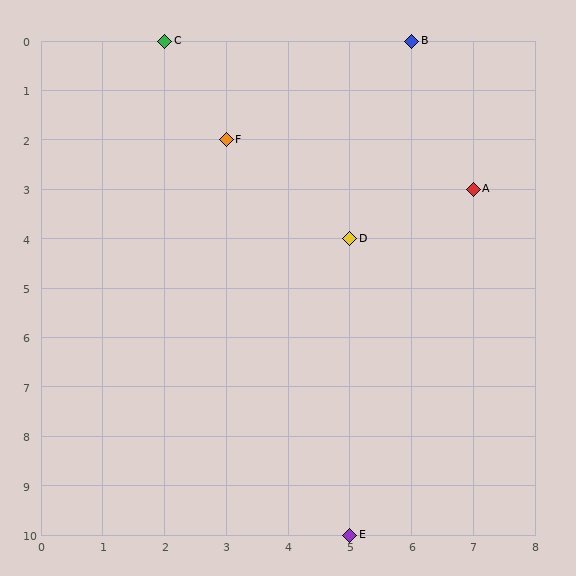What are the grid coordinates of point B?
Point B is at grid coordinates (6, 0).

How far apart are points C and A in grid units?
Points C and A are 5 columns and 3 rows apart (about 5.8 grid units diagonally).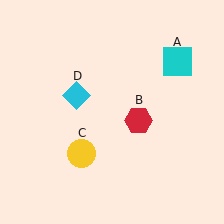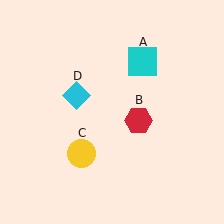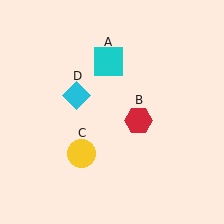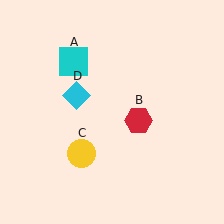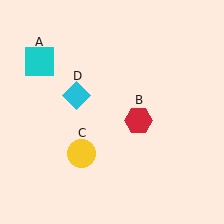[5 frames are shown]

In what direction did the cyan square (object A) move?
The cyan square (object A) moved left.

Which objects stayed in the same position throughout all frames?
Red hexagon (object B) and yellow circle (object C) and cyan diamond (object D) remained stationary.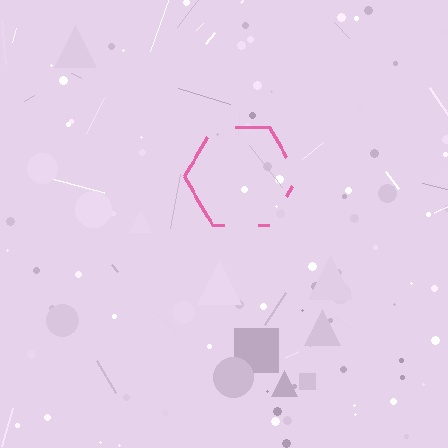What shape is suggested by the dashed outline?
The dashed outline suggests a hexagon.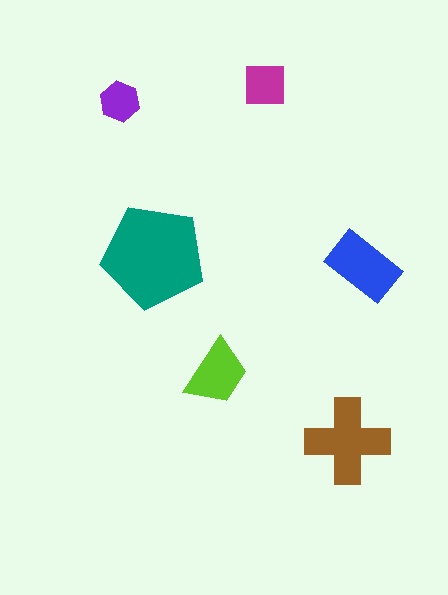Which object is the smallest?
The purple hexagon.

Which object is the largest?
The teal pentagon.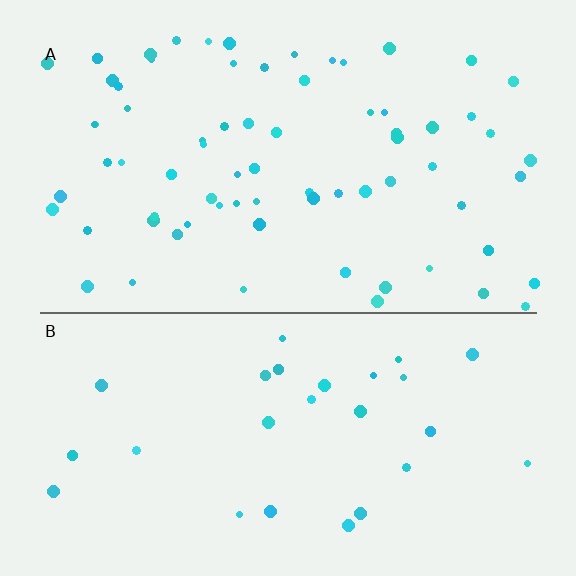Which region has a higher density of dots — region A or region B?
A (the top).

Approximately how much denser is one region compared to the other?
Approximately 2.6× — region A over region B.